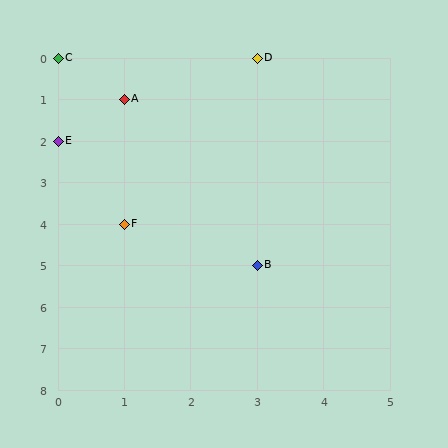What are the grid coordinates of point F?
Point F is at grid coordinates (1, 4).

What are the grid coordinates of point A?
Point A is at grid coordinates (1, 1).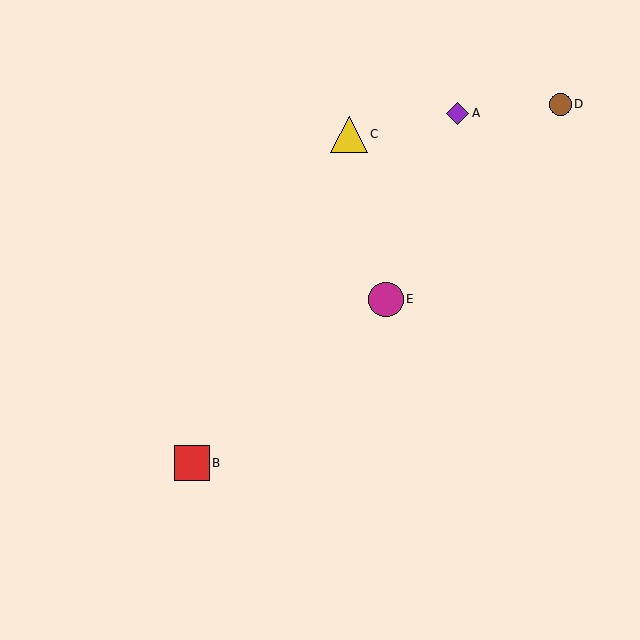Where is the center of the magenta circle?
The center of the magenta circle is at (386, 299).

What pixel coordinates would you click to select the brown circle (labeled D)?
Click at (560, 104) to select the brown circle D.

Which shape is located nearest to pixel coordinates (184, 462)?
The red square (labeled B) at (192, 463) is nearest to that location.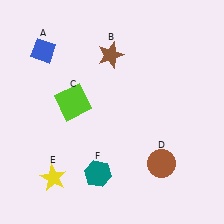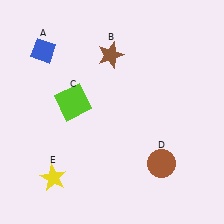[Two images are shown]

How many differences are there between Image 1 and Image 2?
There is 1 difference between the two images.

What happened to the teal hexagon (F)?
The teal hexagon (F) was removed in Image 2. It was in the bottom-left area of Image 1.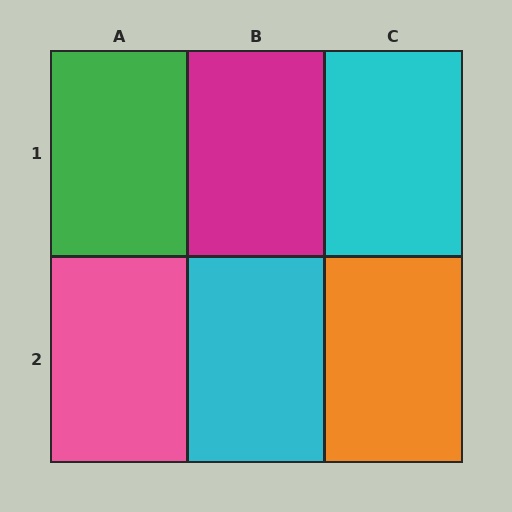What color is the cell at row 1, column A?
Green.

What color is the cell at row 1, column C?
Cyan.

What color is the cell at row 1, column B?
Magenta.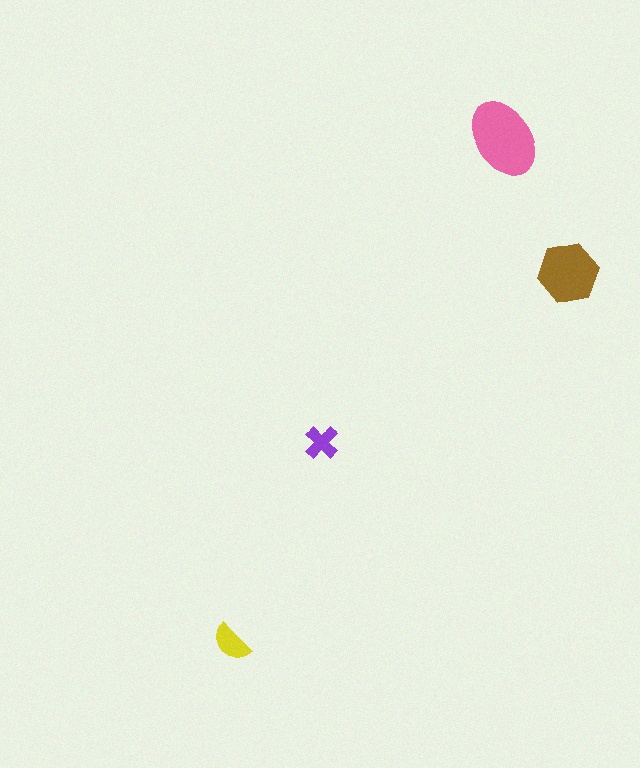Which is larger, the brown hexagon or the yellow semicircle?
The brown hexagon.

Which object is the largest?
The pink ellipse.